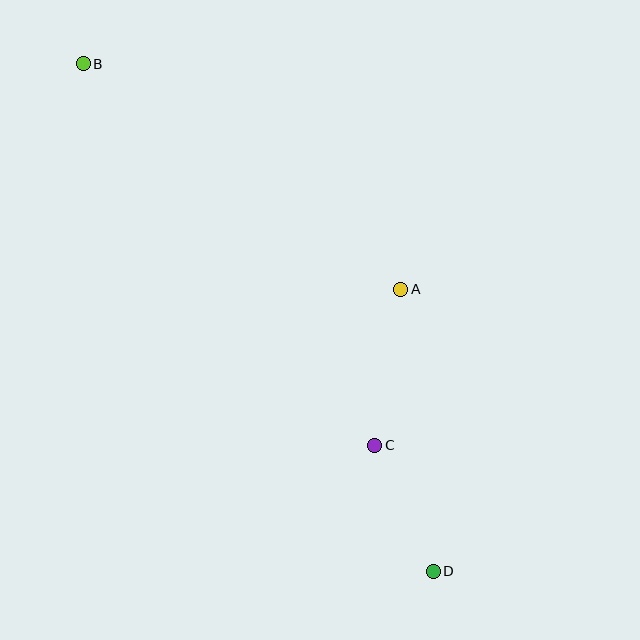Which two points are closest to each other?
Points C and D are closest to each other.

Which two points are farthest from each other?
Points B and D are farthest from each other.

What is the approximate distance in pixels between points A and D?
The distance between A and D is approximately 284 pixels.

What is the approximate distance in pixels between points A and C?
The distance between A and C is approximately 158 pixels.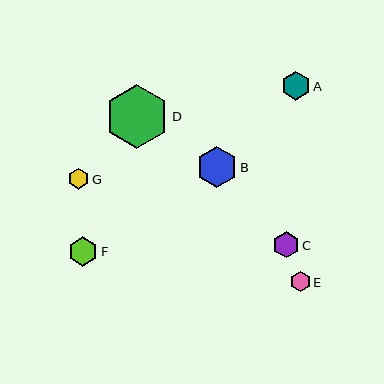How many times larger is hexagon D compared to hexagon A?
Hexagon D is approximately 2.2 times the size of hexagon A.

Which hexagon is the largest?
Hexagon D is the largest with a size of approximately 64 pixels.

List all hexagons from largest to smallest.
From largest to smallest: D, B, F, A, C, G, E.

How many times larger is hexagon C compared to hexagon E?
Hexagon C is approximately 1.3 times the size of hexagon E.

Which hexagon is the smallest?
Hexagon E is the smallest with a size of approximately 21 pixels.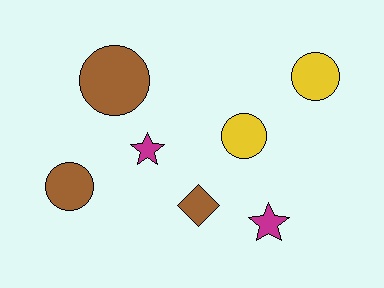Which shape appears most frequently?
Circle, with 4 objects.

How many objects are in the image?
There are 7 objects.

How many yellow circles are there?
There are 2 yellow circles.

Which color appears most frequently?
Brown, with 3 objects.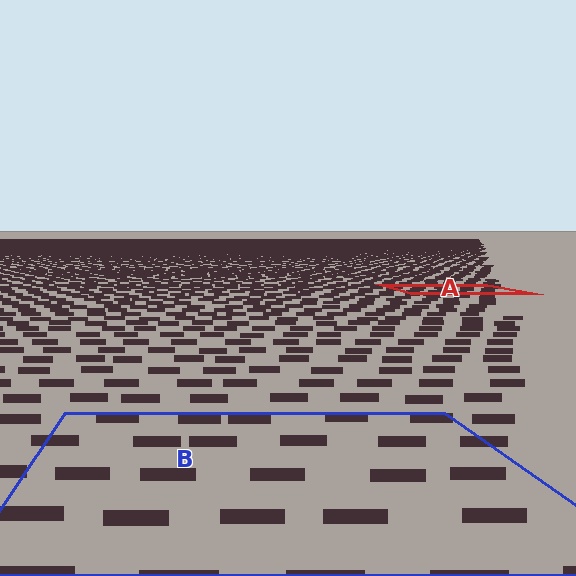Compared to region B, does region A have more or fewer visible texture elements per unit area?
Region A has more texture elements per unit area — they are packed more densely because it is farther away.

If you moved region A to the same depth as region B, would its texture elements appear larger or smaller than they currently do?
They would appear larger. At a closer depth, the same texture elements are projected at a bigger on-screen size.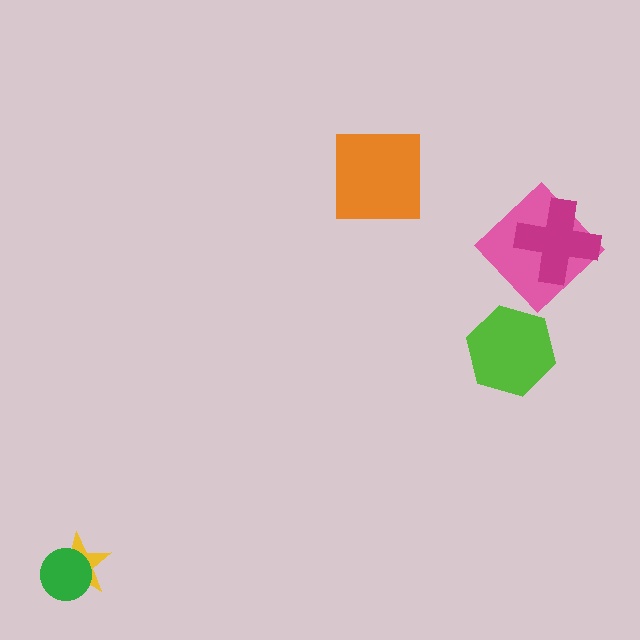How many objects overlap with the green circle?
1 object overlaps with the green circle.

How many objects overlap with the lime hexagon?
0 objects overlap with the lime hexagon.